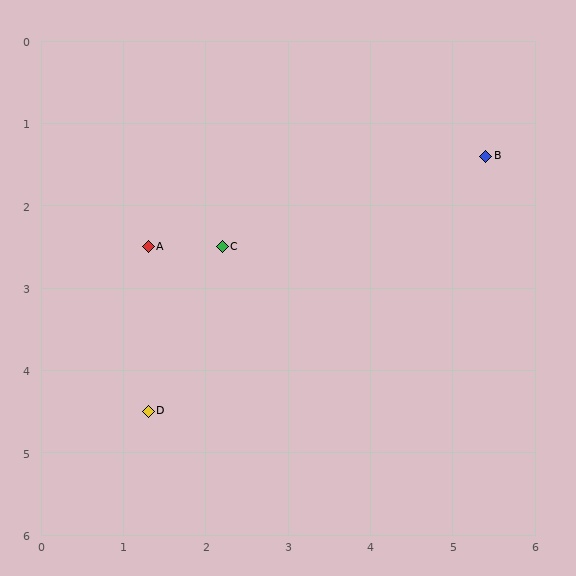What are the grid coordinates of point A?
Point A is at approximately (1.3, 2.5).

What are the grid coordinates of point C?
Point C is at approximately (2.2, 2.5).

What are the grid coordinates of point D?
Point D is at approximately (1.3, 4.5).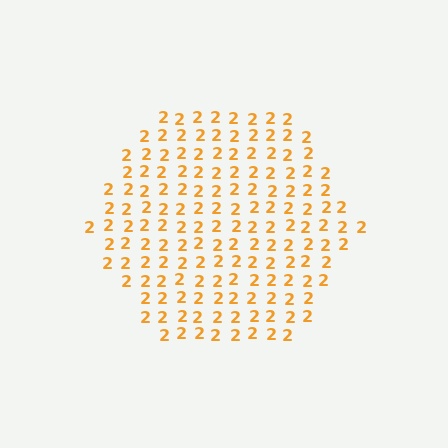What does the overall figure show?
The overall figure shows a hexagon.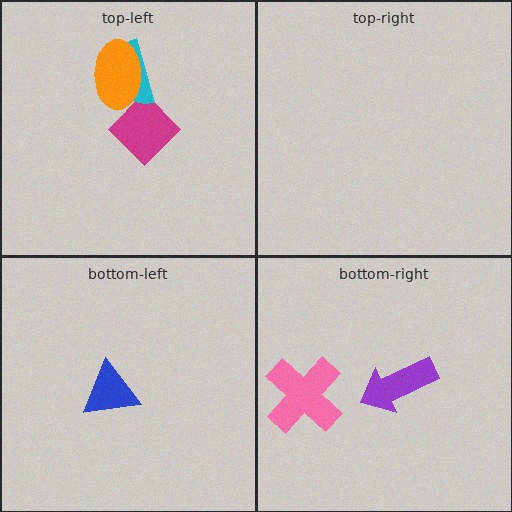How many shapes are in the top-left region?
3.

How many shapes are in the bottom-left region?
1.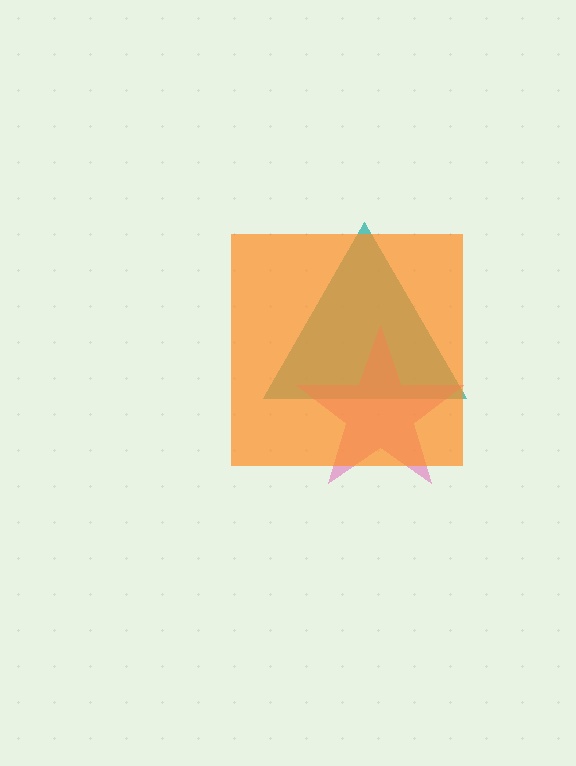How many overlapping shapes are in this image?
There are 3 overlapping shapes in the image.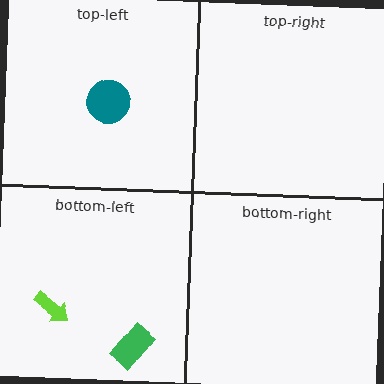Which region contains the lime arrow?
The bottom-left region.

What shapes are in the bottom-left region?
The green rectangle, the lime arrow.